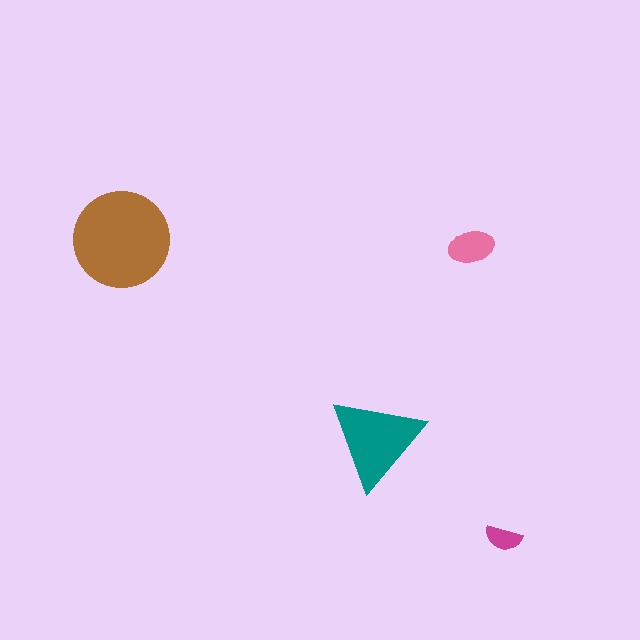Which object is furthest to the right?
The magenta semicircle is rightmost.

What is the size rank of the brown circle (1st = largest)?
1st.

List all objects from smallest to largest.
The magenta semicircle, the pink ellipse, the teal triangle, the brown circle.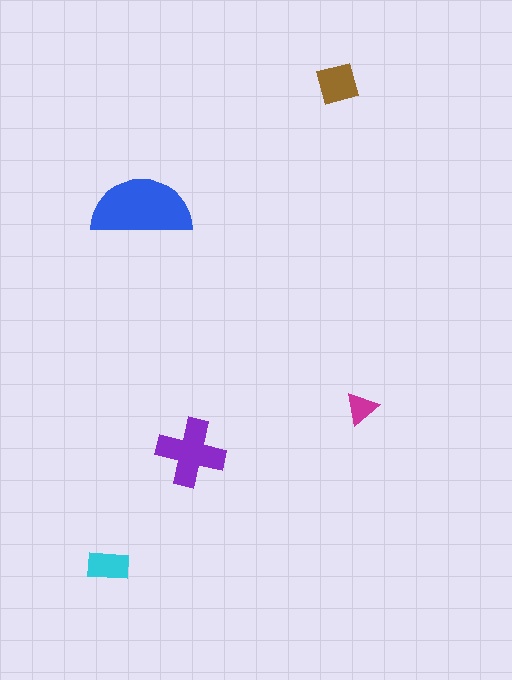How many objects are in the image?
There are 5 objects in the image.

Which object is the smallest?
The magenta triangle.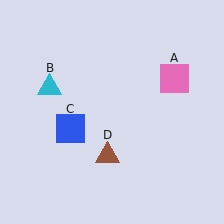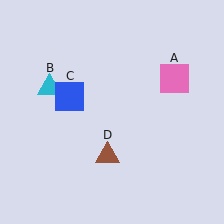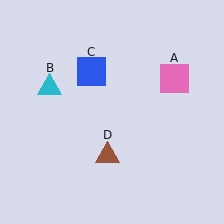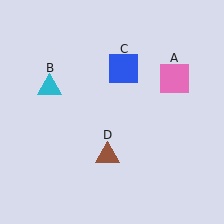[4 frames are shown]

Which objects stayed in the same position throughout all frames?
Pink square (object A) and cyan triangle (object B) and brown triangle (object D) remained stationary.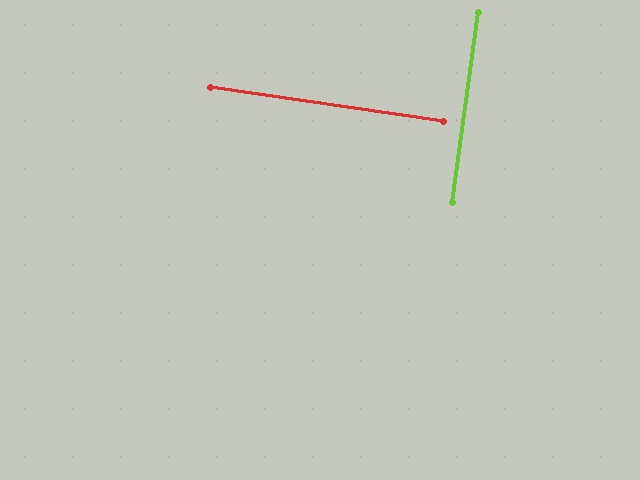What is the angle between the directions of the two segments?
Approximately 90 degrees.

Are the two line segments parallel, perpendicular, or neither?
Perpendicular — they meet at approximately 90°.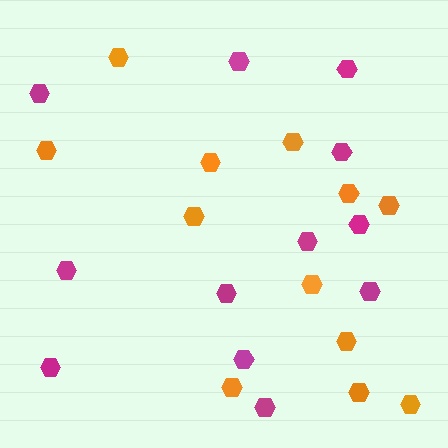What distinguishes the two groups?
There are 2 groups: one group of orange hexagons (12) and one group of magenta hexagons (12).